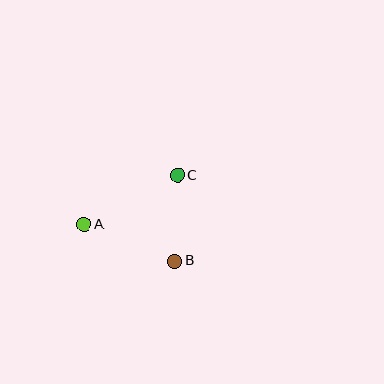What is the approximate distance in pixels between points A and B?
The distance between A and B is approximately 98 pixels.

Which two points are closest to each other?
Points B and C are closest to each other.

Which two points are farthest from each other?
Points A and C are farthest from each other.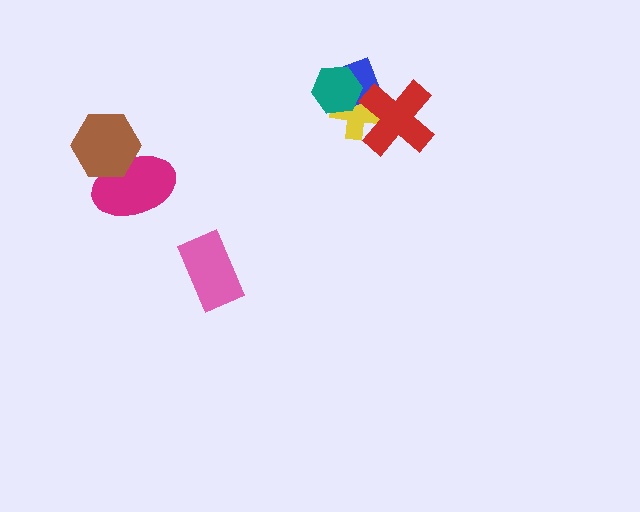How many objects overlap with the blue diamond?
3 objects overlap with the blue diamond.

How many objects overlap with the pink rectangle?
0 objects overlap with the pink rectangle.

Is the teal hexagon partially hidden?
No, no other shape covers it.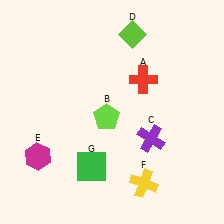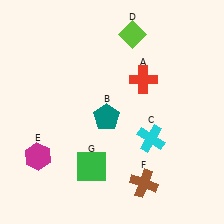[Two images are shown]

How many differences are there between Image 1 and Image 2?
There are 3 differences between the two images.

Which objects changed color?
B changed from lime to teal. C changed from purple to cyan. F changed from yellow to brown.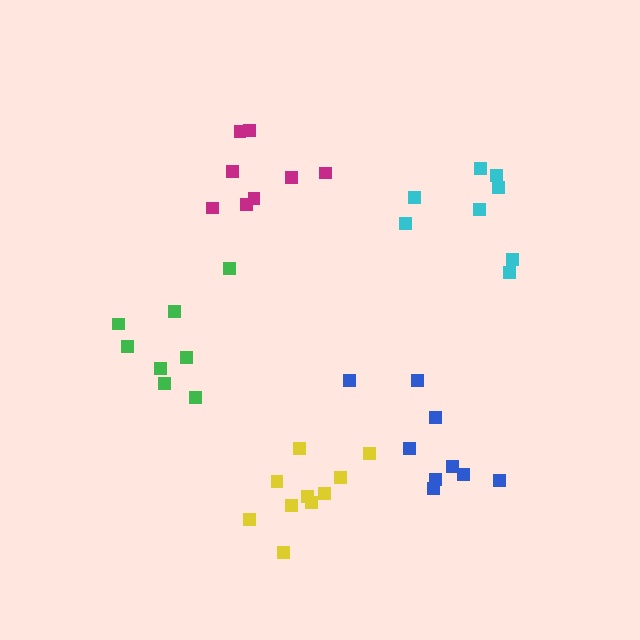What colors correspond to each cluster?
The clusters are colored: cyan, blue, green, yellow, magenta.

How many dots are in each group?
Group 1: 8 dots, Group 2: 9 dots, Group 3: 8 dots, Group 4: 10 dots, Group 5: 8 dots (43 total).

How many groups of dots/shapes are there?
There are 5 groups.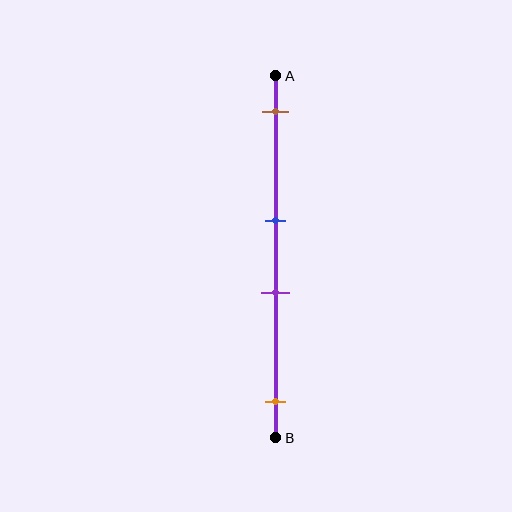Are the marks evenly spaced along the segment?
No, the marks are not evenly spaced.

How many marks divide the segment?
There are 4 marks dividing the segment.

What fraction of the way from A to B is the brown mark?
The brown mark is approximately 10% (0.1) of the way from A to B.